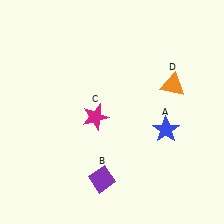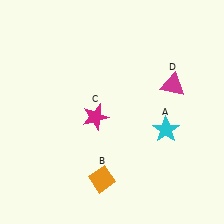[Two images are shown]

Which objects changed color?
A changed from blue to cyan. B changed from purple to orange. D changed from orange to magenta.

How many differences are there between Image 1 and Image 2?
There are 3 differences between the two images.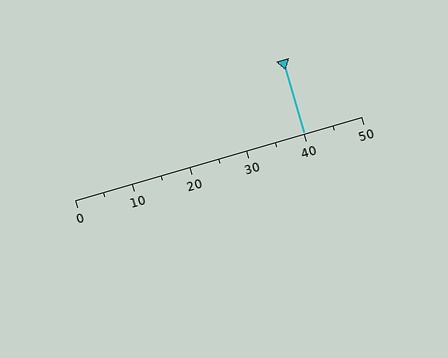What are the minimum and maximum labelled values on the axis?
The axis runs from 0 to 50.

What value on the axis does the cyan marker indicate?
The marker indicates approximately 40.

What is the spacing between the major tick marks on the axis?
The major ticks are spaced 10 apart.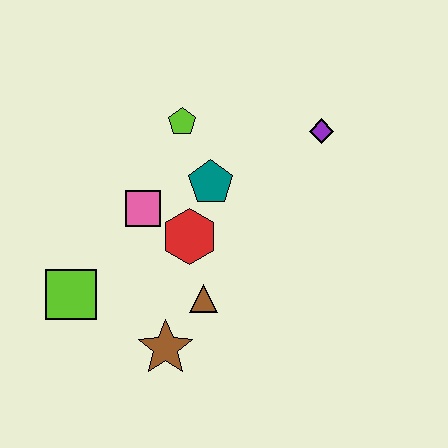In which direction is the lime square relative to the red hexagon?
The lime square is to the left of the red hexagon.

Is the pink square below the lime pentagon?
Yes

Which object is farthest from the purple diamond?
The lime square is farthest from the purple diamond.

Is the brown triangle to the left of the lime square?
No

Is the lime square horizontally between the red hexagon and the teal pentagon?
No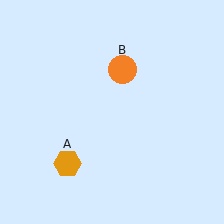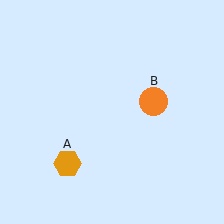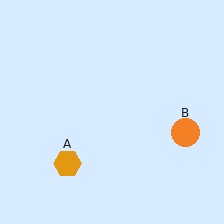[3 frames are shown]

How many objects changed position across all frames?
1 object changed position: orange circle (object B).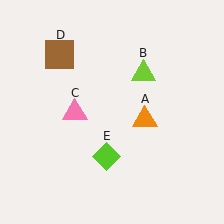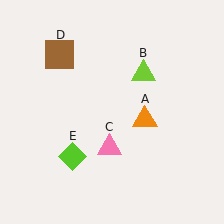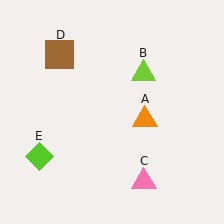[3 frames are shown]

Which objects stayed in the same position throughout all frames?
Orange triangle (object A) and lime triangle (object B) and brown square (object D) remained stationary.